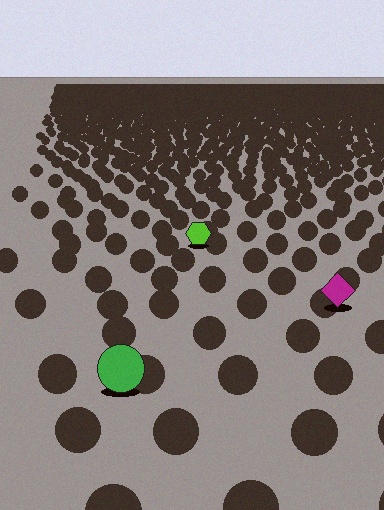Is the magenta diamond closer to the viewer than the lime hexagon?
Yes. The magenta diamond is closer — you can tell from the texture gradient: the ground texture is coarser near it.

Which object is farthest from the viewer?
The lime hexagon is farthest from the viewer. It appears smaller and the ground texture around it is denser.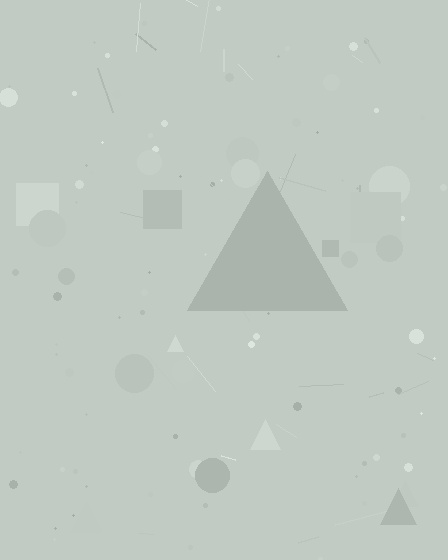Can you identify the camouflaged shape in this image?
The camouflaged shape is a triangle.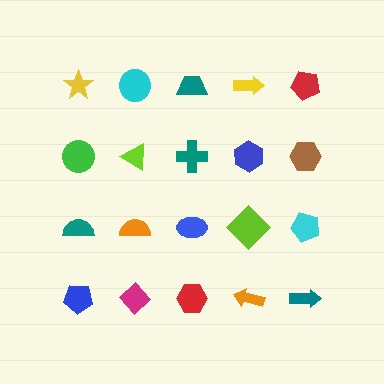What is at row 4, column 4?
An orange arrow.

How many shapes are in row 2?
5 shapes.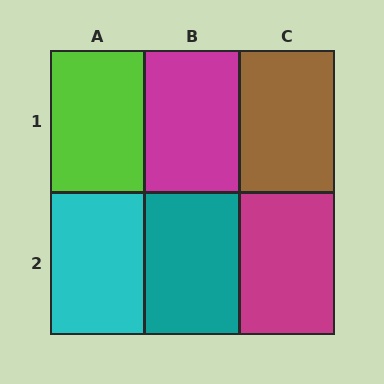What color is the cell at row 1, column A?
Lime.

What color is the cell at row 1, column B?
Magenta.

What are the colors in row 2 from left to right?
Cyan, teal, magenta.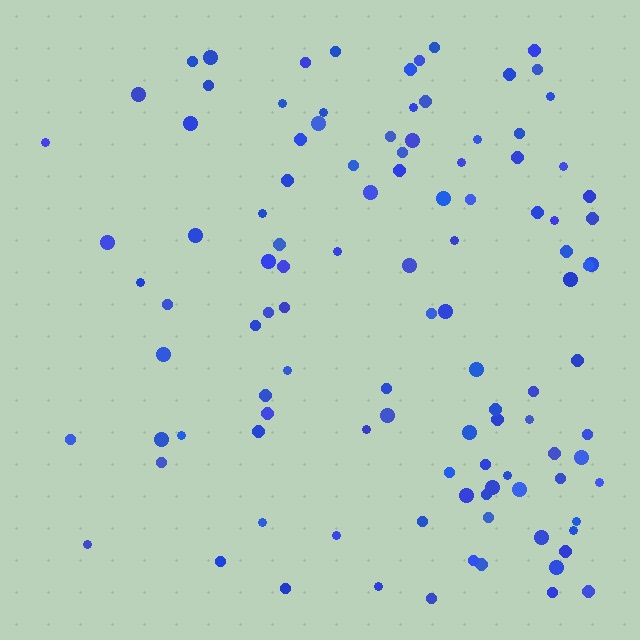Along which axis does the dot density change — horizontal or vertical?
Horizontal.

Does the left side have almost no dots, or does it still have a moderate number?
Still a moderate number, just noticeably fewer than the right.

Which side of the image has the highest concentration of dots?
The right.